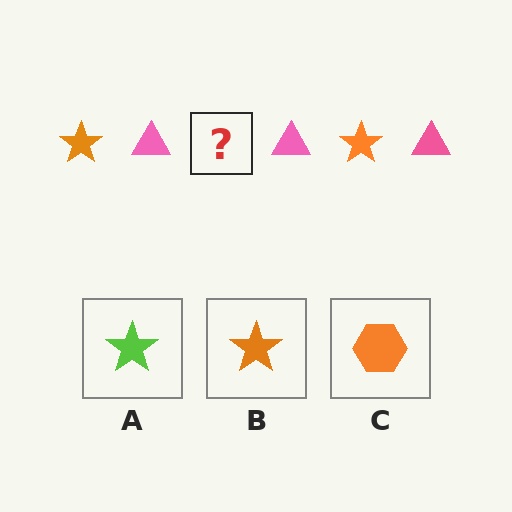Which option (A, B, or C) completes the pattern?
B.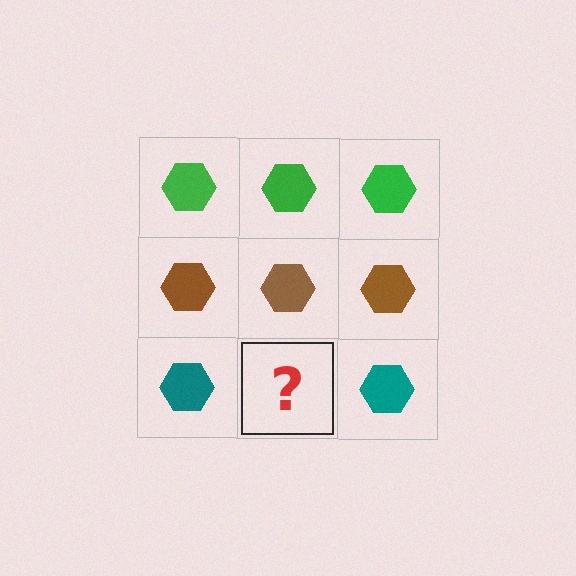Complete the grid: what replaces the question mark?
The question mark should be replaced with a teal hexagon.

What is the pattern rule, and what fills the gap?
The rule is that each row has a consistent color. The gap should be filled with a teal hexagon.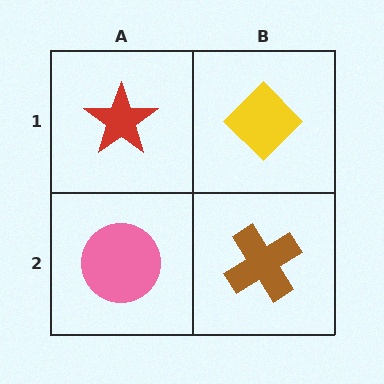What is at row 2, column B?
A brown cross.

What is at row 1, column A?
A red star.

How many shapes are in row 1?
2 shapes.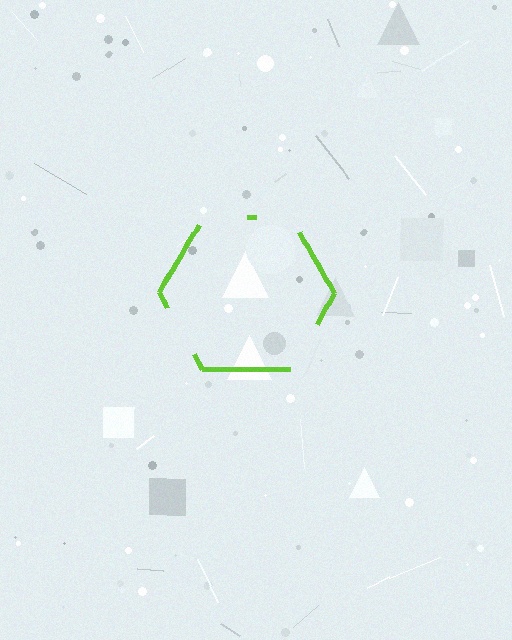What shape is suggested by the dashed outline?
The dashed outline suggests a hexagon.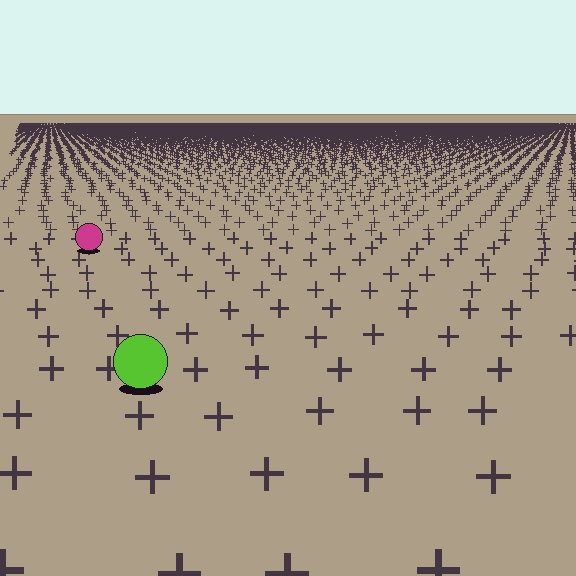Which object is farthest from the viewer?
The magenta circle is farthest from the viewer. It appears smaller and the ground texture around it is denser.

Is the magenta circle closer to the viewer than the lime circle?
No. The lime circle is closer — you can tell from the texture gradient: the ground texture is coarser near it.